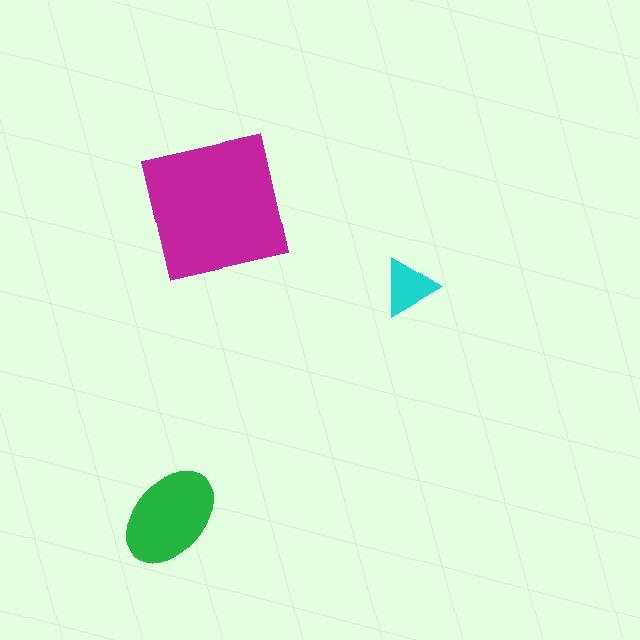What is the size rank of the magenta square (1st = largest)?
1st.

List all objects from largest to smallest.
The magenta square, the green ellipse, the cyan triangle.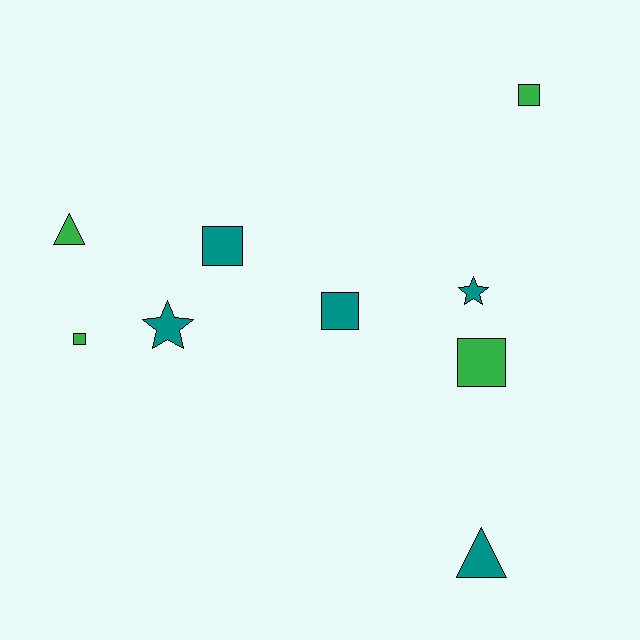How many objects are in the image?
There are 9 objects.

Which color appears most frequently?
Teal, with 5 objects.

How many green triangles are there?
There is 1 green triangle.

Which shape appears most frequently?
Square, with 5 objects.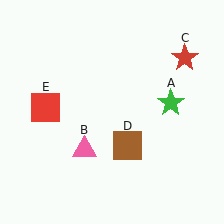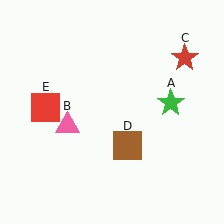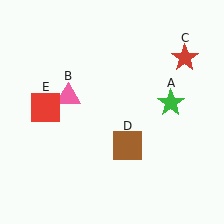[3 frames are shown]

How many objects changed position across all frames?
1 object changed position: pink triangle (object B).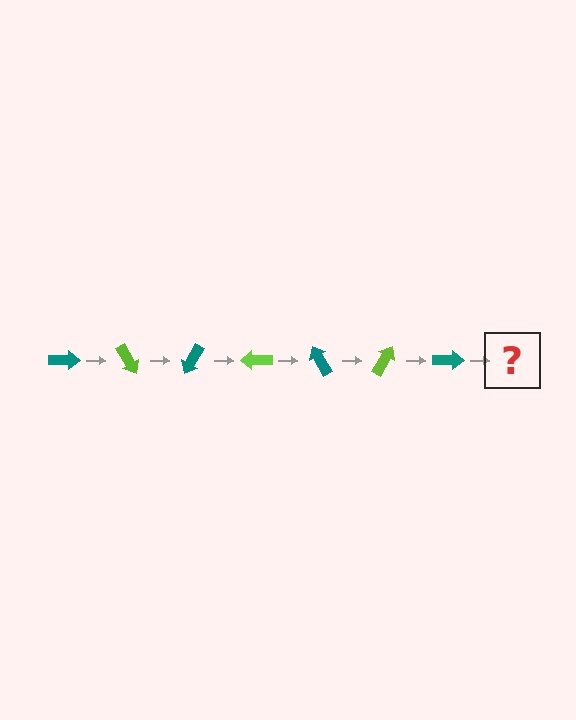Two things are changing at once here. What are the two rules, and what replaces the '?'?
The two rules are that it rotates 60 degrees each step and the color cycles through teal and lime. The '?' should be a lime arrow, rotated 420 degrees from the start.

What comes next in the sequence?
The next element should be a lime arrow, rotated 420 degrees from the start.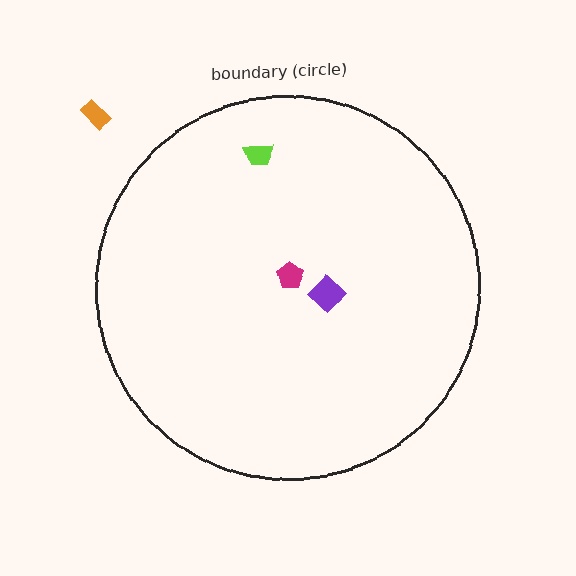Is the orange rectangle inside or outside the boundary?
Outside.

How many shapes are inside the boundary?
3 inside, 1 outside.